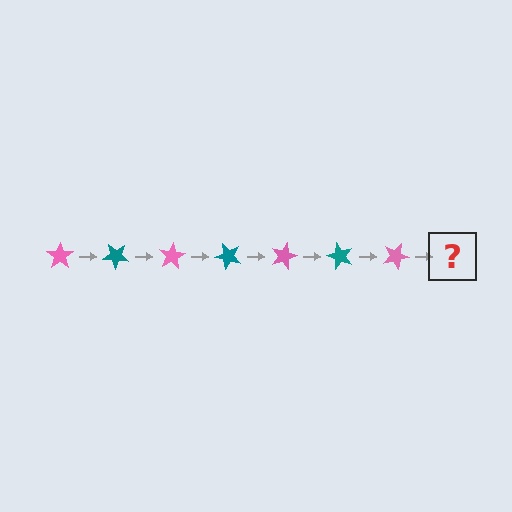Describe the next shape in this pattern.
It should be a teal star, rotated 280 degrees from the start.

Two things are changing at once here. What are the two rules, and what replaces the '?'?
The two rules are that it rotates 40 degrees each step and the color cycles through pink and teal. The '?' should be a teal star, rotated 280 degrees from the start.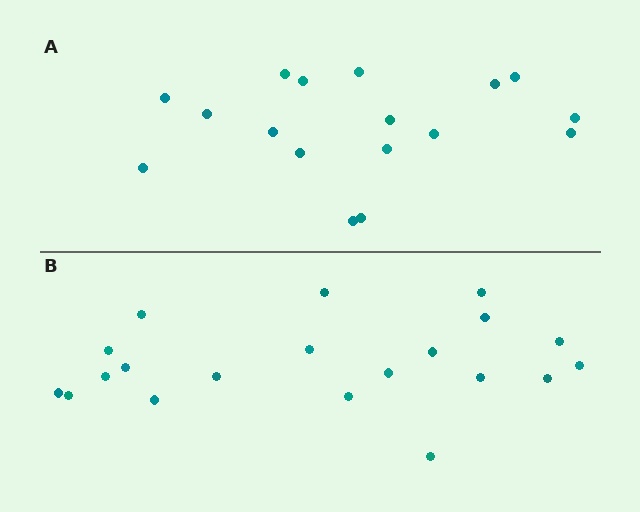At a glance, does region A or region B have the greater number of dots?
Region B (the bottom region) has more dots.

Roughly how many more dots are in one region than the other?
Region B has just a few more — roughly 2 or 3 more dots than region A.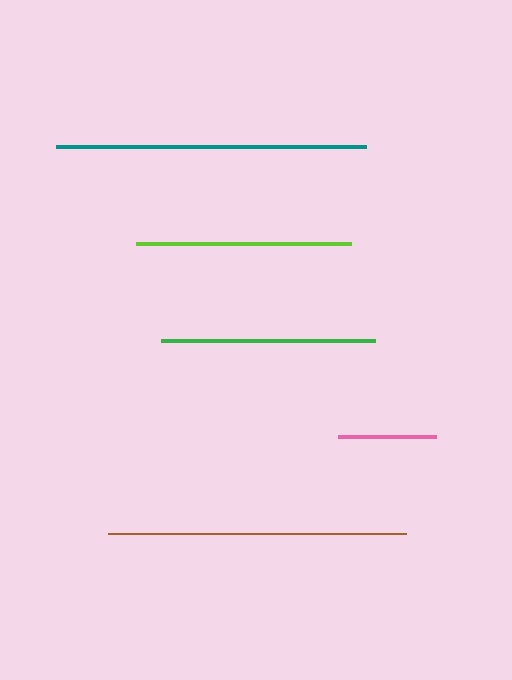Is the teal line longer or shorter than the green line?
The teal line is longer than the green line.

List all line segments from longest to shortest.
From longest to shortest: teal, brown, lime, green, pink.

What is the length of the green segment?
The green segment is approximately 214 pixels long.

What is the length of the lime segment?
The lime segment is approximately 215 pixels long.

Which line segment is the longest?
The teal line is the longest at approximately 310 pixels.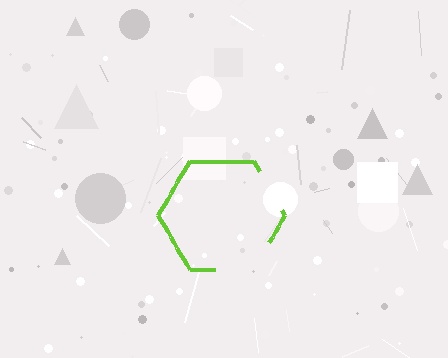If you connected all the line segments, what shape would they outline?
They would outline a hexagon.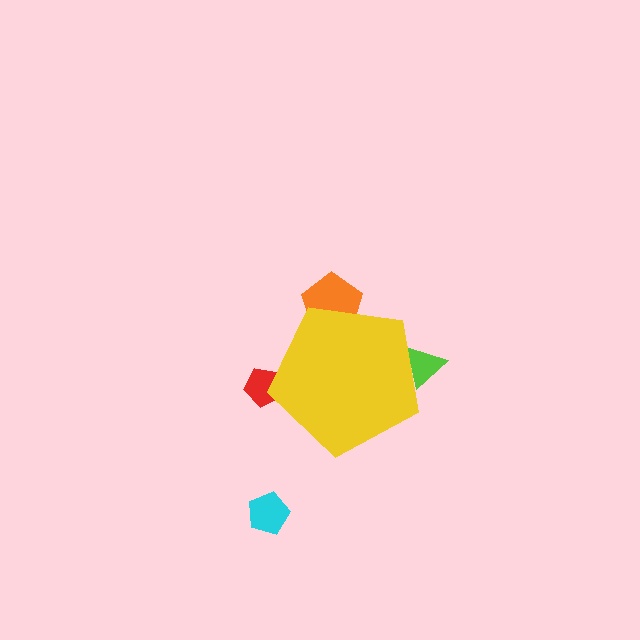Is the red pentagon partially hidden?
Yes, the red pentagon is partially hidden behind the yellow pentagon.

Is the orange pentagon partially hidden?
Yes, the orange pentagon is partially hidden behind the yellow pentagon.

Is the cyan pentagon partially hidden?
No, the cyan pentagon is fully visible.